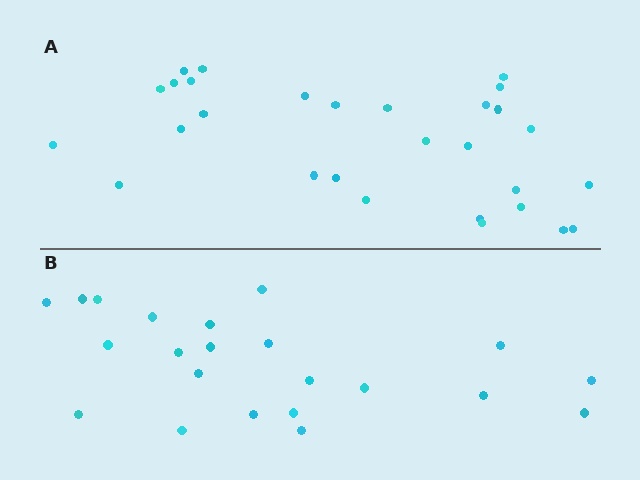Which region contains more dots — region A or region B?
Region A (the top region) has more dots.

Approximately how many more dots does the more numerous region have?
Region A has roughly 8 or so more dots than region B.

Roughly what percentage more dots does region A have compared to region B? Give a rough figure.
About 30% more.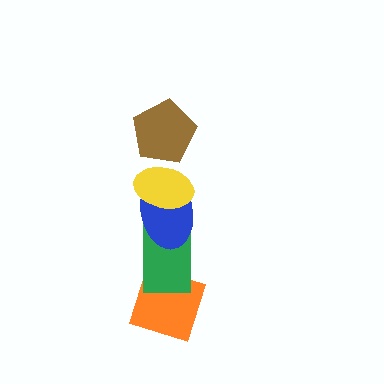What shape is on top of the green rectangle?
The blue ellipse is on top of the green rectangle.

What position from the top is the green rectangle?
The green rectangle is 4th from the top.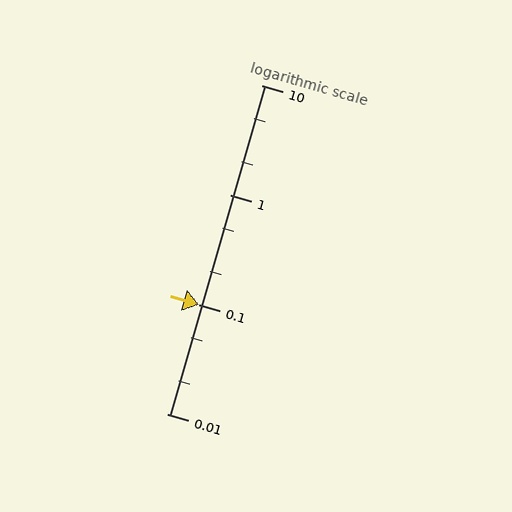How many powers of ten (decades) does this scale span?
The scale spans 3 decades, from 0.01 to 10.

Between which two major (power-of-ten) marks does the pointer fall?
The pointer is between 0.1 and 1.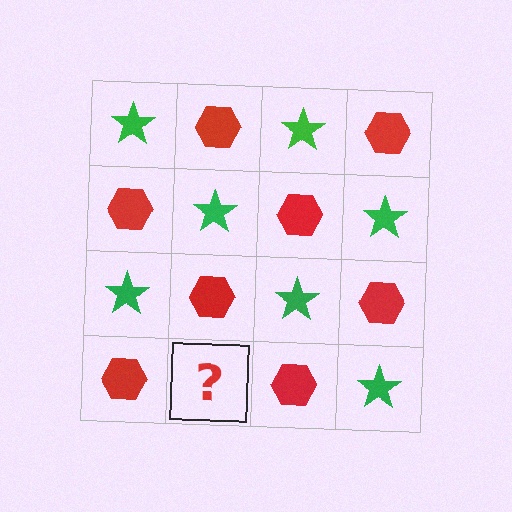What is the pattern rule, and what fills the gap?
The rule is that it alternates green star and red hexagon in a checkerboard pattern. The gap should be filled with a green star.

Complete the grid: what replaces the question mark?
The question mark should be replaced with a green star.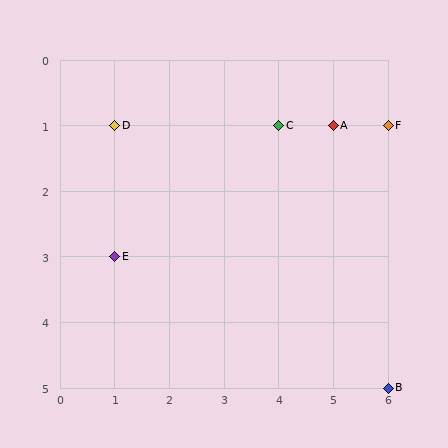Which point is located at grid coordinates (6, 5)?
Point B is at (6, 5).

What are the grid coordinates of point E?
Point E is at grid coordinates (1, 3).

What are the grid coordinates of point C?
Point C is at grid coordinates (4, 1).